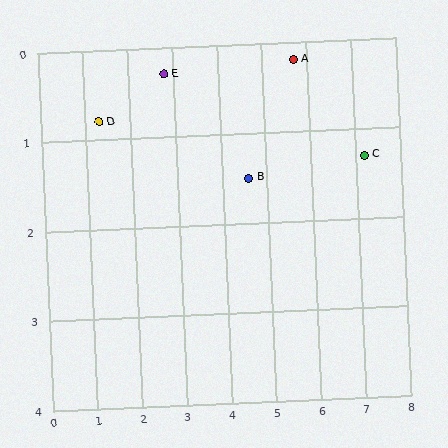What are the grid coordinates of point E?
Point E is at approximately (2.8, 0.3).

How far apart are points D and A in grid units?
Points D and A are about 4.4 grid units apart.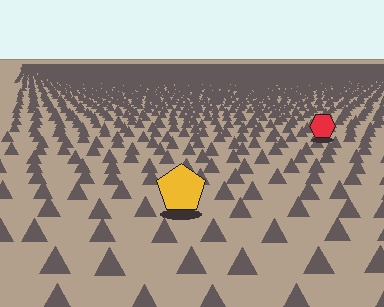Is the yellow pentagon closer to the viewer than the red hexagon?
Yes. The yellow pentagon is closer — you can tell from the texture gradient: the ground texture is coarser near it.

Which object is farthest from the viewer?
The red hexagon is farthest from the viewer. It appears smaller and the ground texture around it is denser.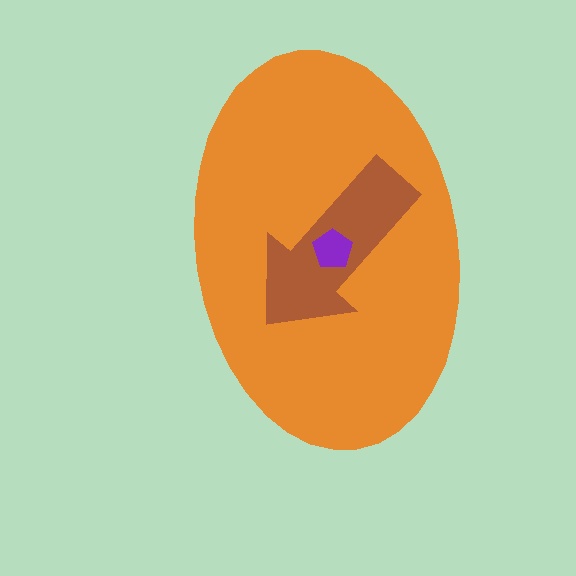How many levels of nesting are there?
3.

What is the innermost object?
The purple pentagon.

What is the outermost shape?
The orange ellipse.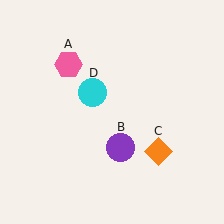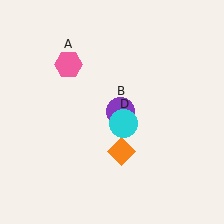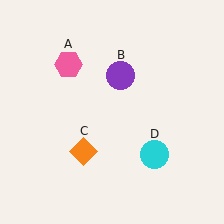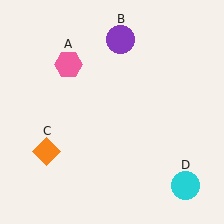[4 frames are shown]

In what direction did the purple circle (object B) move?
The purple circle (object B) moved up.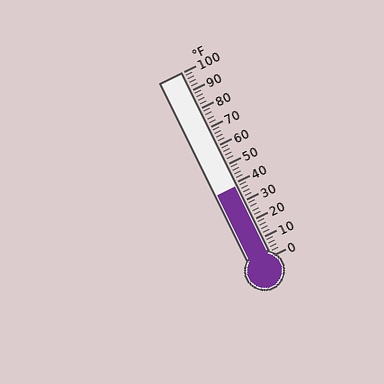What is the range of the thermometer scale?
The thermometer scale ranges from 0°F to 100°F.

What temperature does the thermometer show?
The thermometer shows approximately 38°F.